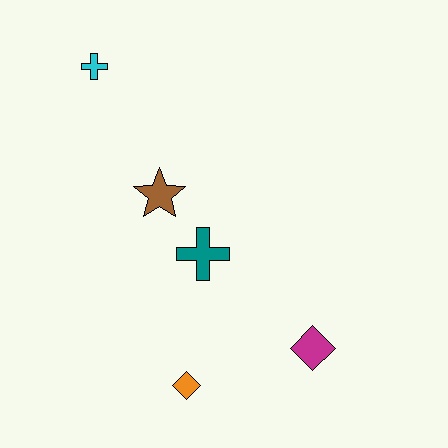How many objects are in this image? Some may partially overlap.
There are 5 objects.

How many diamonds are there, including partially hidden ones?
There are 2 diamonds.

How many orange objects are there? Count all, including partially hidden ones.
There is 1 orange object.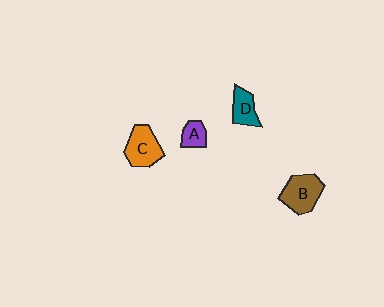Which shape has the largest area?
Shape B (brown).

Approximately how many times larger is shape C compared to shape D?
Approximately 1.5 times.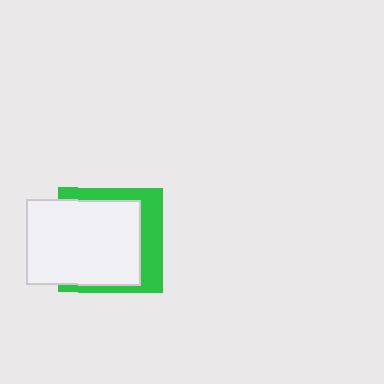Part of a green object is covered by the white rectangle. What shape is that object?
It is a square.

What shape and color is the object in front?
The object in front is a white rectangle.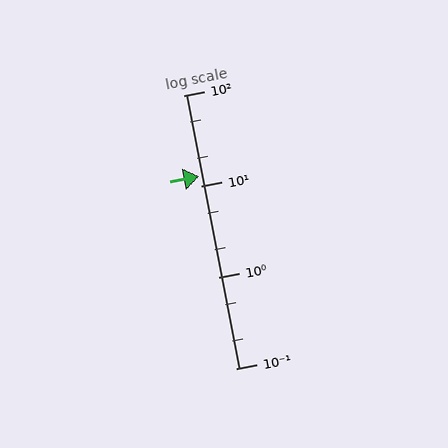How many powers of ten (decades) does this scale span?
The scale spans 3 decades, from 0.1 to 100.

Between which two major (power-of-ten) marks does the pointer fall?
The pointer is between 10 and 100.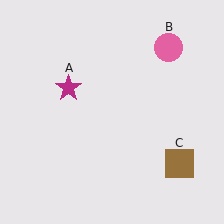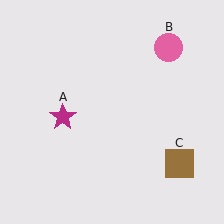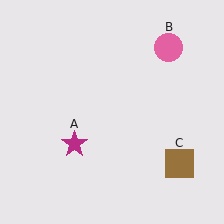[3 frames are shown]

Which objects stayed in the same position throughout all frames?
Pink circle (object B) and brown square (object C) remained stationary.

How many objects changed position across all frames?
1 object changed position: magenta star (object A).